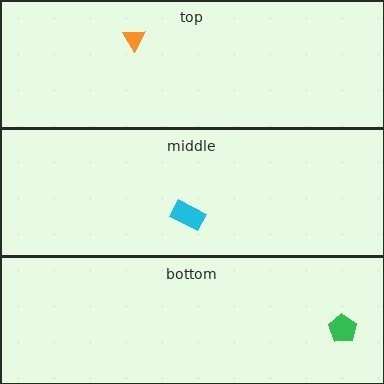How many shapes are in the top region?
1.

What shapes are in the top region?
The orange triangle.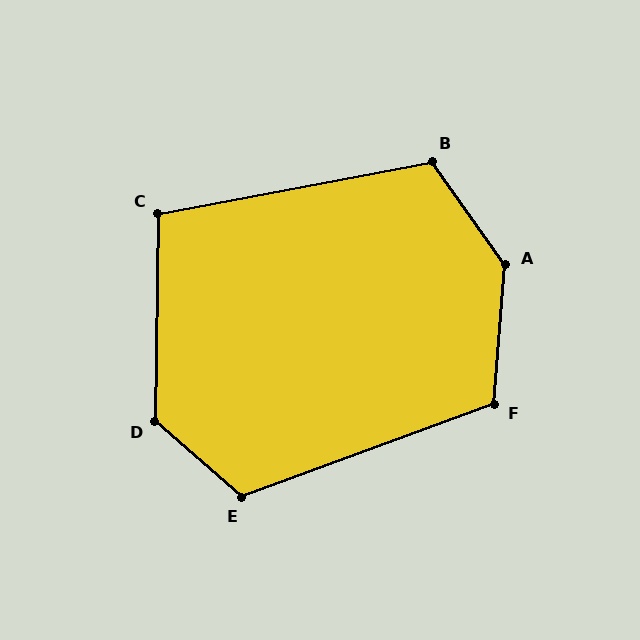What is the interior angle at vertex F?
Approximately 115 degrees (obtuse).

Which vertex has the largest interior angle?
A, at approximately 140 degrees.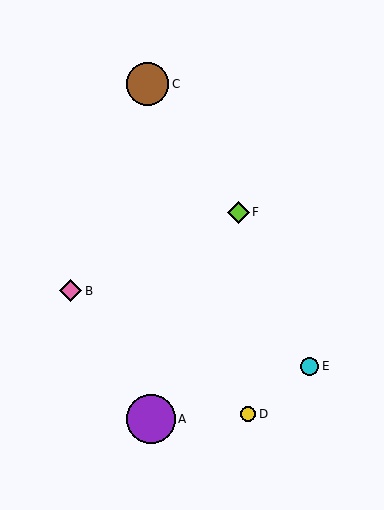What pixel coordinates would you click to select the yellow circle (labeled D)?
Click at (248, 414) to select the yellow circle D.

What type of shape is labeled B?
Shape B is a pink diamond.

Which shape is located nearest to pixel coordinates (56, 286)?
The pink diamond (labeled B) at (70, 291) is nearest to that location.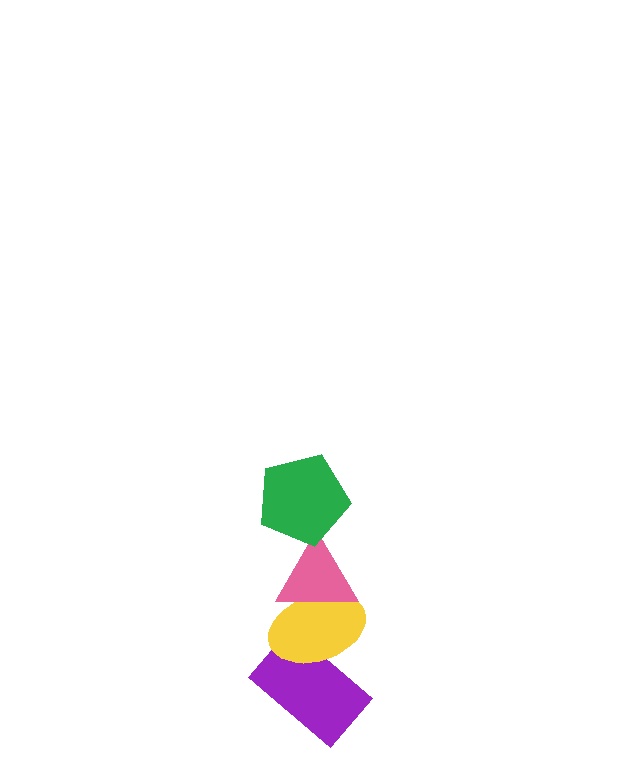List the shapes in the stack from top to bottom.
From top to bottom: the green pentagon, the pink triangle, the yellow ellipse, the purple rectangle.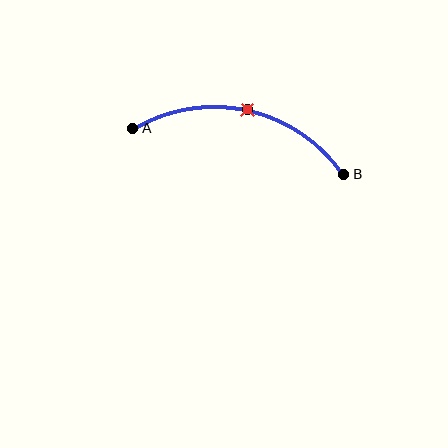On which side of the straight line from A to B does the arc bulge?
The arc bulges above the straight line connecting A and B.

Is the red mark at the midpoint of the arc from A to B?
Yes. The red mark lies on the arc at equal arc-length from both A and B — it is the arc midpoint.